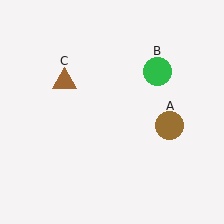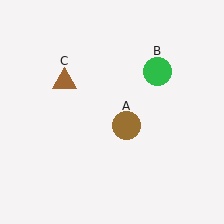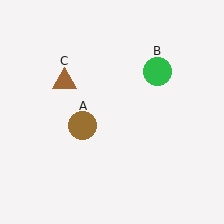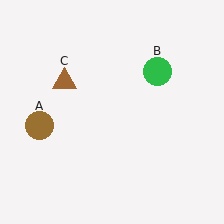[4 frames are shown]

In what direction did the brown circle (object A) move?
The brown circle (object A) moved left.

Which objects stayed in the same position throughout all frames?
Green circle (object B) and brown triangle (object C) remained stationary.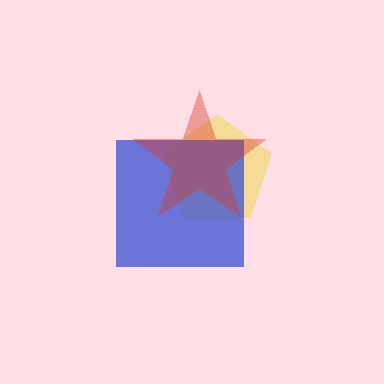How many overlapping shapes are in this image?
There are 3 overlapping shapes in the image.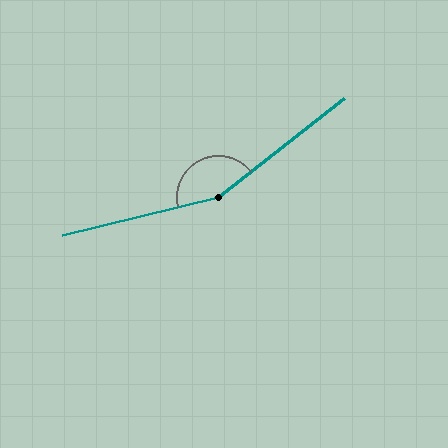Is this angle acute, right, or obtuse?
It is obtuse.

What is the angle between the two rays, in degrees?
Approximately 155 degrees.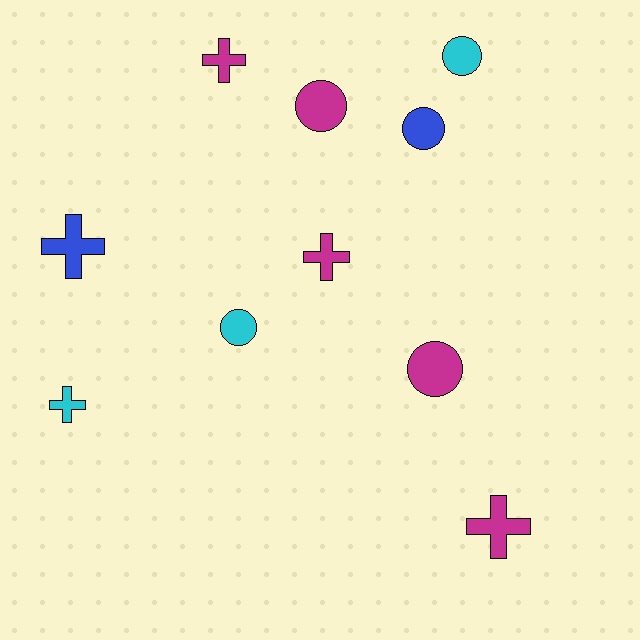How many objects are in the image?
There are 10 objects.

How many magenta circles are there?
There are 2 magenta circles.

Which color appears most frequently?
Magenta, with 5 objects.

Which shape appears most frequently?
Cross, with 5 objects.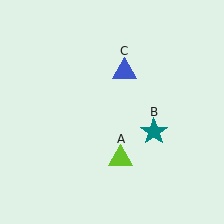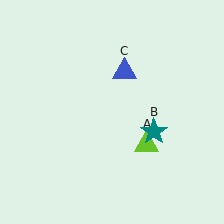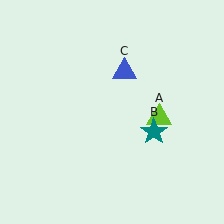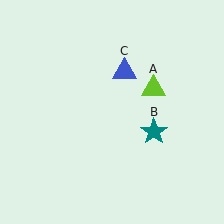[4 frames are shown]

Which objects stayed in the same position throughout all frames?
Teal star (object B) and blue triangle (object C) remained stationary.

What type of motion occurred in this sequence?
The lime triangle (object A) rotated counterclockwise around the center of the scene.